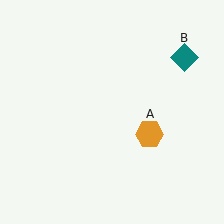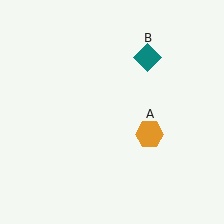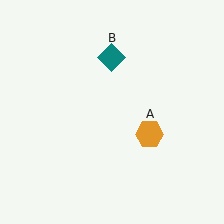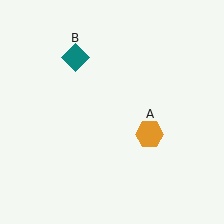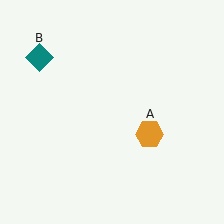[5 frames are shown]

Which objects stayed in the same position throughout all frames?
Orange hexagon (object A) remained stationary.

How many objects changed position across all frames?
1 object changed position: teal diamond (object B).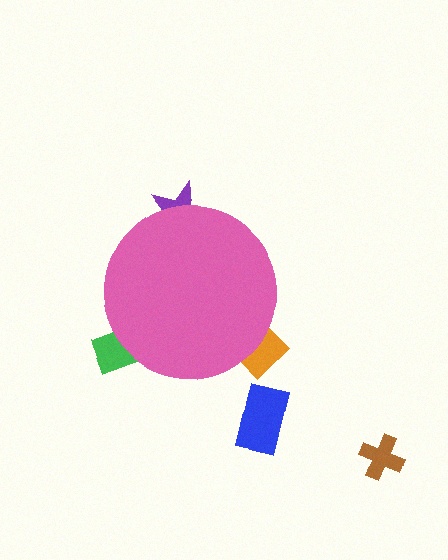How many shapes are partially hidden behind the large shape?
3 shapes are partially hidden.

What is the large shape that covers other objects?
A pink circle.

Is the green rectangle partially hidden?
Yes, the green rectangle is partially hidden behind the pink circle.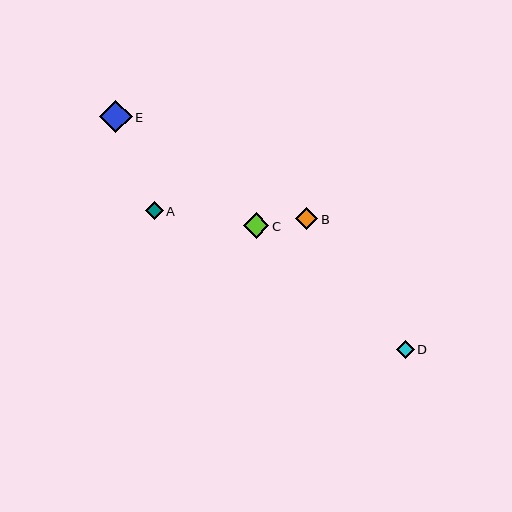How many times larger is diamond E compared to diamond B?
Diamond E is approximately 1.5 times the size of diamond B.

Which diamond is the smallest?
Diamond D is the smallest with a size of approximately 17 pixels.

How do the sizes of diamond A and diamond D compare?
Diamond A and diamond D are approximately the same size.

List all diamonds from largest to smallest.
From largest to smallest: E, C, B, A, D.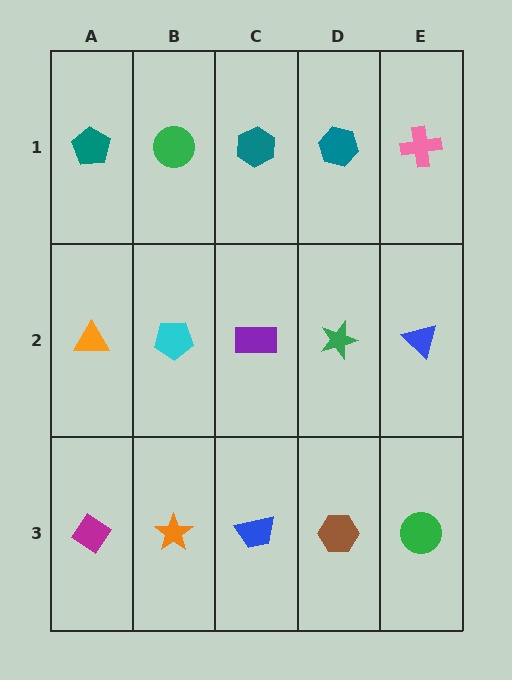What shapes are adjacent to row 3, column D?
A green star (row 2, column D), a blue trapezoid (row 3, column C), a green circle (row 3, column E).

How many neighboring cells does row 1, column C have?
3.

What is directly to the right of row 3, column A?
An orange star.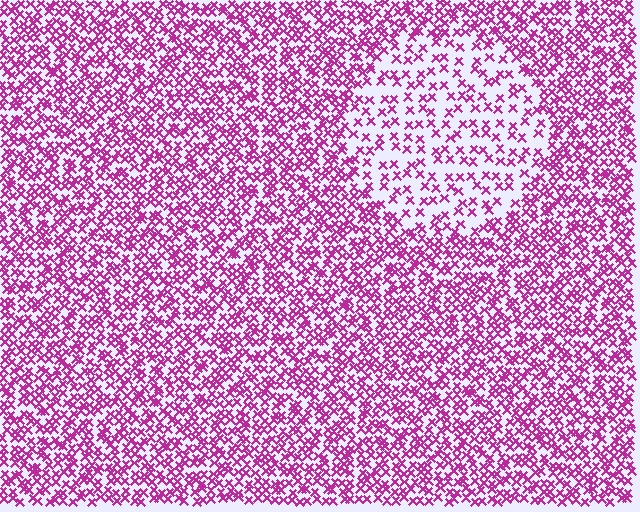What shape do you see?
I see a circle.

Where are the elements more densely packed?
The elements are more densely packed outside the circle boundary.